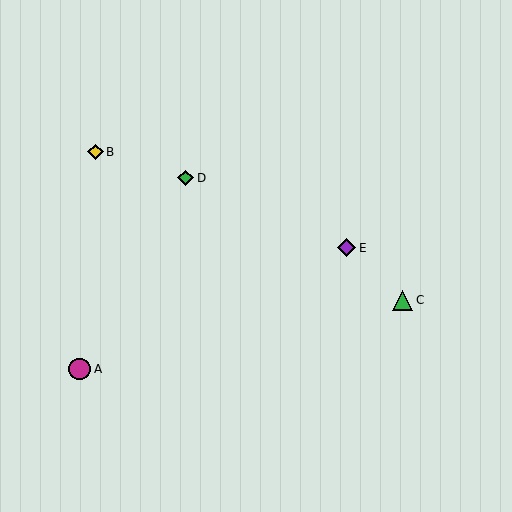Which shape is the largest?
The magenta circle (labeled A) is the largest.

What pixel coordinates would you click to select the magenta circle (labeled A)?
Click at (80, 369) to select the magenta circle A.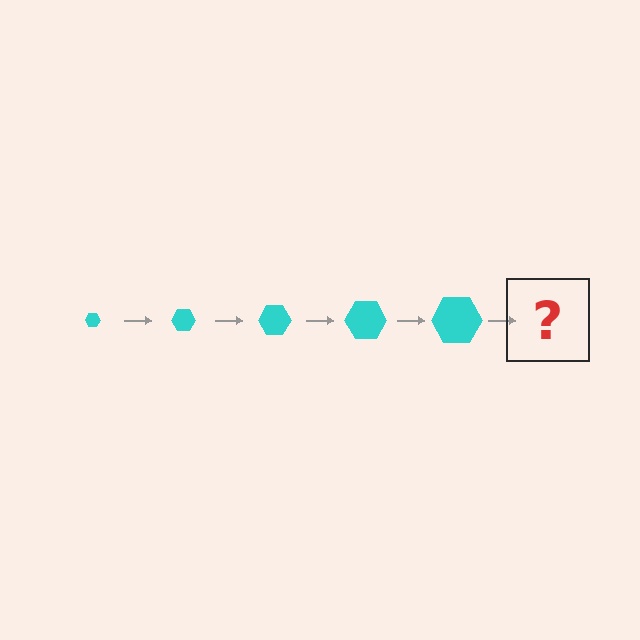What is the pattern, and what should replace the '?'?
The pattern is that the hexagon gets progressively larger each step. The '?' should be a cyan hexagon, larger than the previous one.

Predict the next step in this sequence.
The next step is a cyan hexagon, larger than the previous one.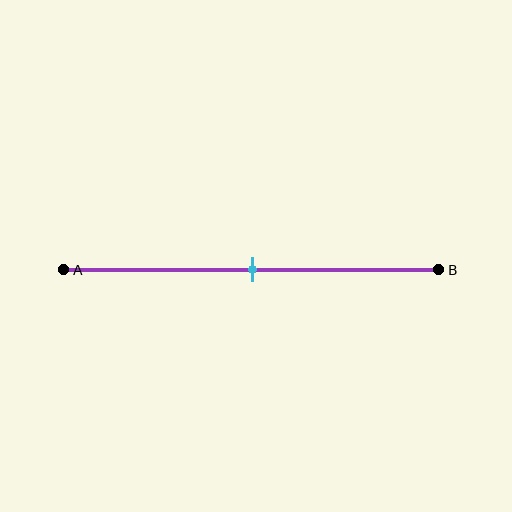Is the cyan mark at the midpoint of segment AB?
Yes, the mark is approximately at the midpoint.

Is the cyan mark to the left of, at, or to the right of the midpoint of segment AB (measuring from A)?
The cyan mark is approximately at the midpoint of segment AB.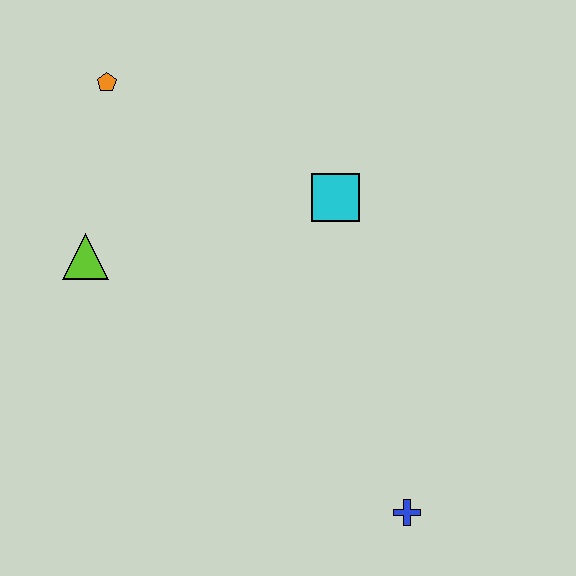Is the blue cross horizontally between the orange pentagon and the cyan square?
No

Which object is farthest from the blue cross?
The orange pentagon is farthest from the blue cross.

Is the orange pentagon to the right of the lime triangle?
Yes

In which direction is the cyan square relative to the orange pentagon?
The cyan square is to the right of the orange pentagon.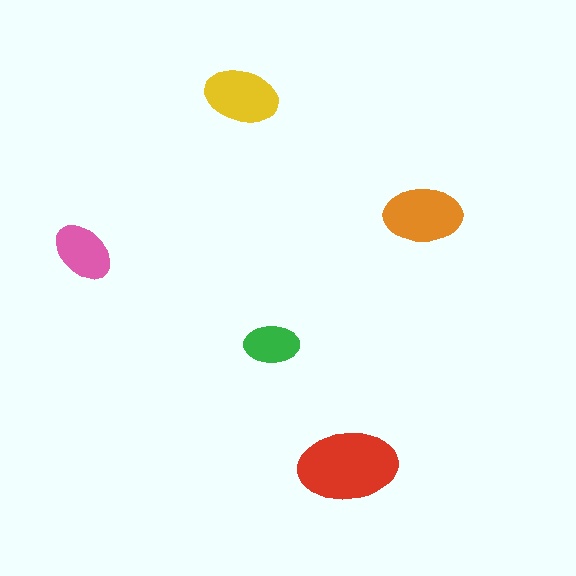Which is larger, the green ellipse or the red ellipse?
The red one.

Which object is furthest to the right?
The orange ellipse is rightmost.